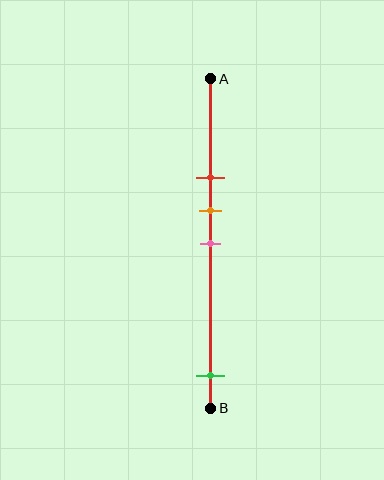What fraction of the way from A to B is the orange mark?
The orange mark is approximately 40% (0.4) of the way from A to B.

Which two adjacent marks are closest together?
The orange and pink marks are the closest adjacent pair.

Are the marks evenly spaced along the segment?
No, the marks are not evenly spaced.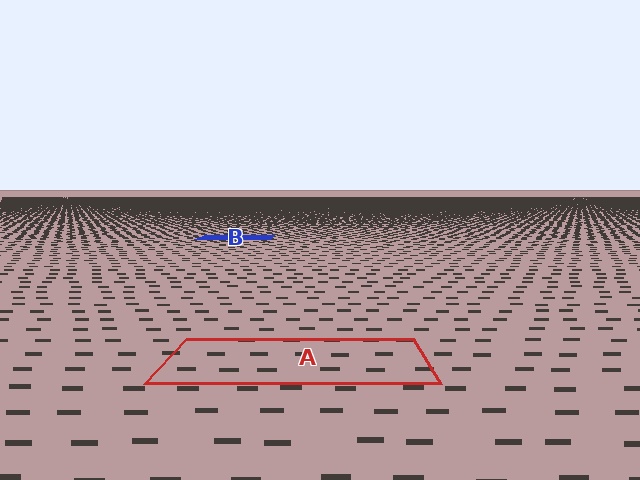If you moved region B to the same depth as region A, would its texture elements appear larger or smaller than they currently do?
They would appear larger. At a closer depth, the same texture elements are projected at a bigger on-screen size.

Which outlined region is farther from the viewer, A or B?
Region B is farther from the viewer — the texture elements inside it appear smaller and more densely packed.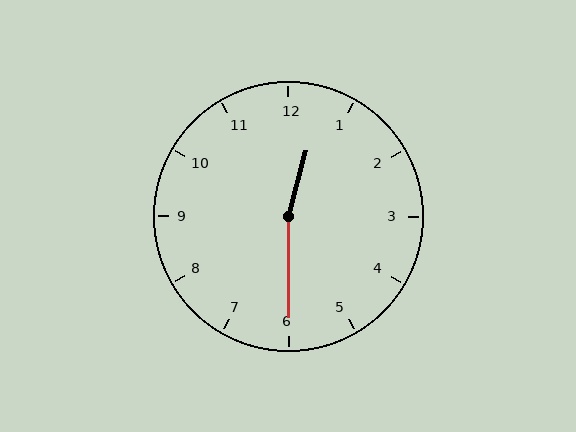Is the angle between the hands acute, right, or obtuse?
It is obtuse.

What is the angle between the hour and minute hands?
Approximately 165 degrees.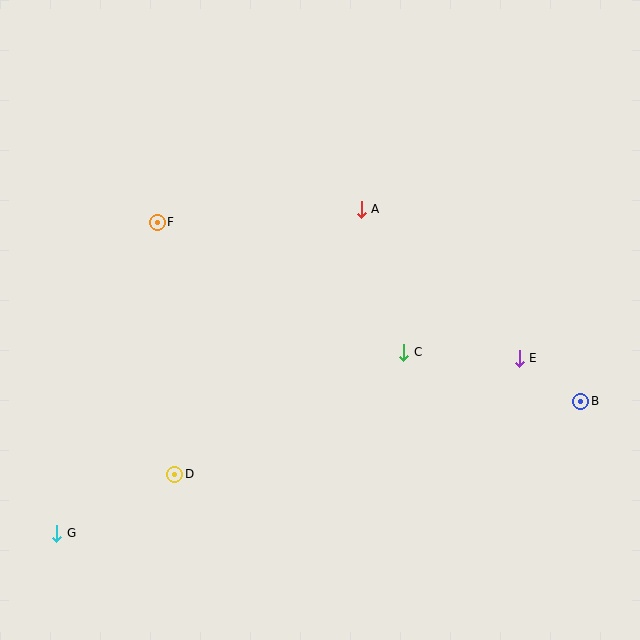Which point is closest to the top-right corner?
Point A is closest to the top-right corner.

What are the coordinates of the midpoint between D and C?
The midpoint between D and C is at (289, 413).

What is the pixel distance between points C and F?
The distance between C and F is 278 pixels.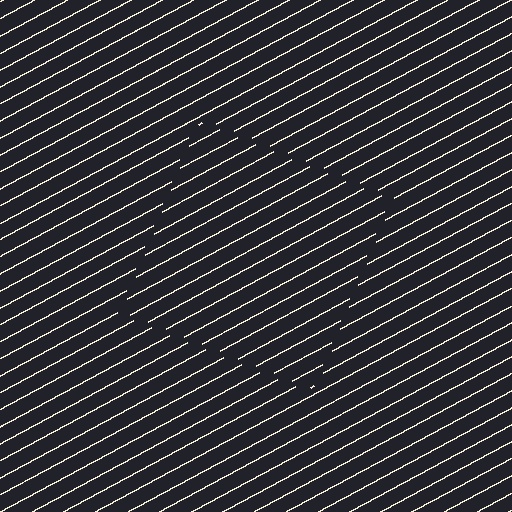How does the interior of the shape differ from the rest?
The interior of the shape contains the same grating, shifted by half a period — the contour is defined by the phase discontinuity where line-ends from the inner and outer gratings abut.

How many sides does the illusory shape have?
4 sides — the line-ends trace a square.